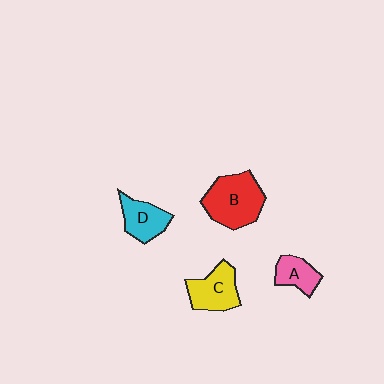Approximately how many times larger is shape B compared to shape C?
Approximately 1.4 times.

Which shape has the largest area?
Shape B (red).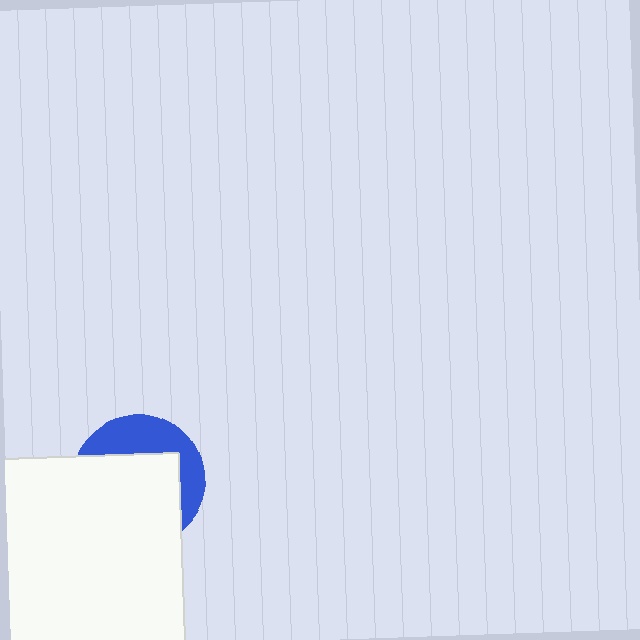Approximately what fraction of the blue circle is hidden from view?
Roughly 64% of the blue circle is hidden behind the white square.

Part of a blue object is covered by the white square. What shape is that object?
It is a circle.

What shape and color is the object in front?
The object in front is a white square.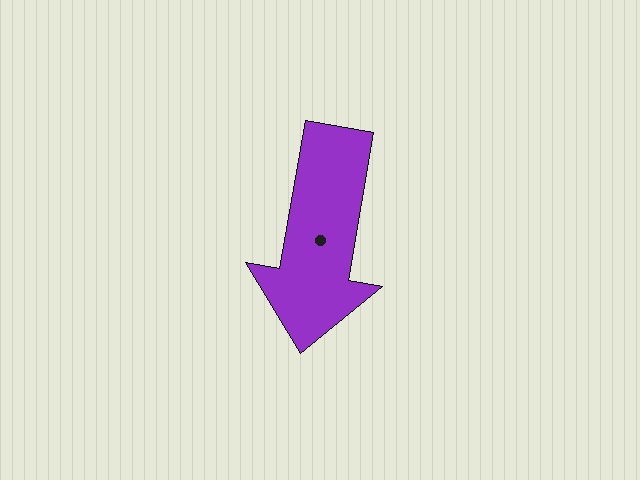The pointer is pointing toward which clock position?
Roughly 6 o'clock.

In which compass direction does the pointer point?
South.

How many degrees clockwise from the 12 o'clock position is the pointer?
Approximately 190 degrees.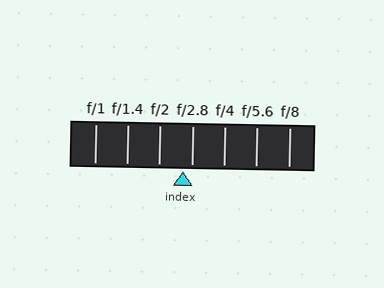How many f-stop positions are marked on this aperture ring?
There are 7 f-stop positions marked.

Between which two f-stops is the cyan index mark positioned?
The index mark is between f/2 and f/2.8.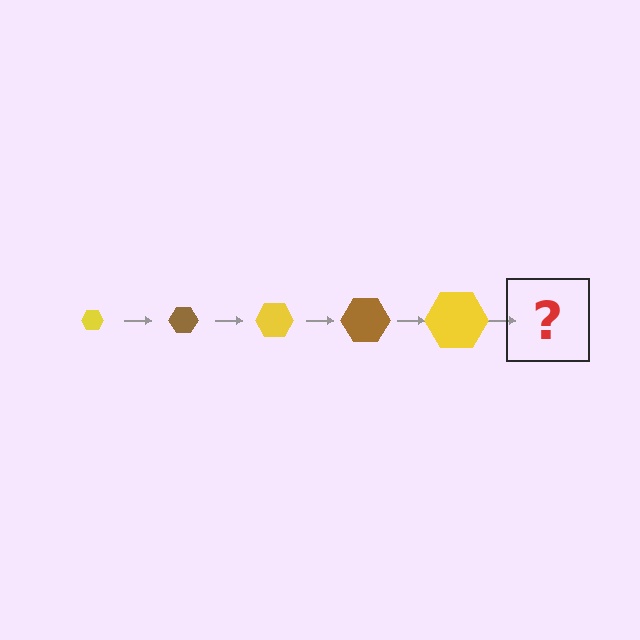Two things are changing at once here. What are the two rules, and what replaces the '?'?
The two rules are that the hexagon grows larger each step and the color cycles through yellow and brown. The '?' should be a brown hexagon, larger than the previous one.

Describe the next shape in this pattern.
It should be a brown hexagon, larger than the previous one.